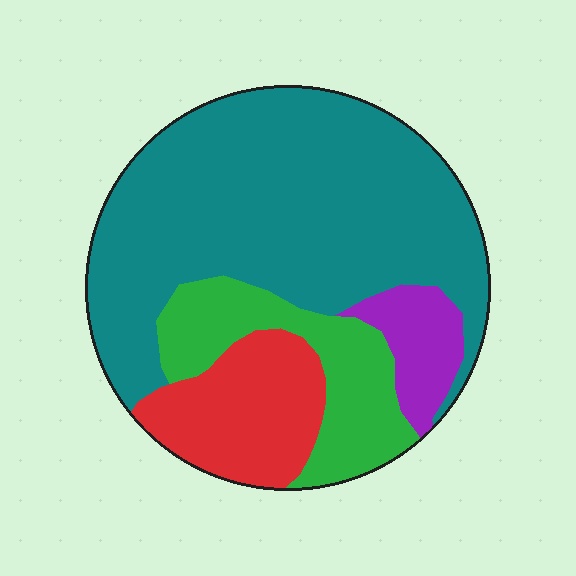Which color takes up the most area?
Teal, at roughly 60%.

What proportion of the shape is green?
Green takes up about one sixth (1/6) of the shape.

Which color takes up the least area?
Purple, at roughly 5%.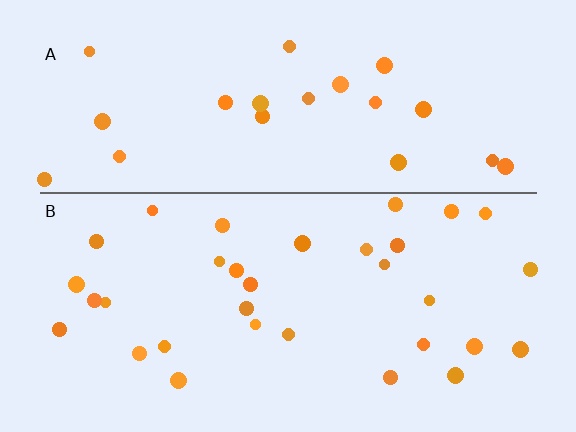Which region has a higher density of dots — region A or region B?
B (the bottom).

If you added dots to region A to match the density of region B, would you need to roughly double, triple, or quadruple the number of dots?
Approximately double.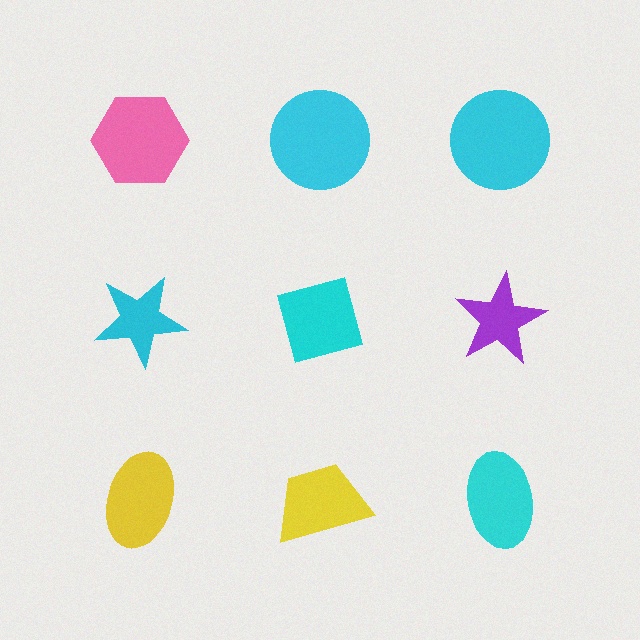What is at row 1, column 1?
A pink hexagon.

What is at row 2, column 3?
A purple star.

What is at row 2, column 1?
A cyan star.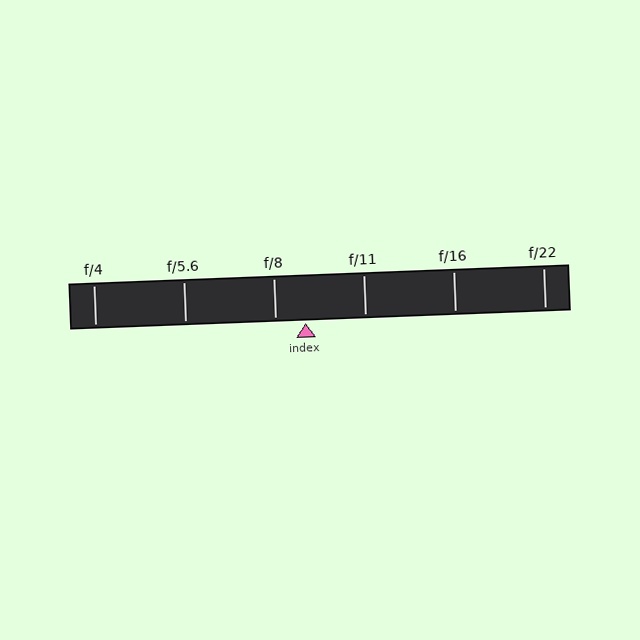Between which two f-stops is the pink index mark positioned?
The index mark is between f/8 and f/11.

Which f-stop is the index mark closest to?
The index mark is closest to f/8.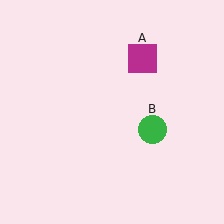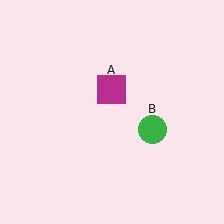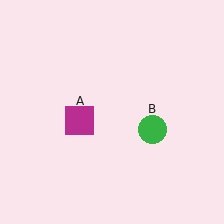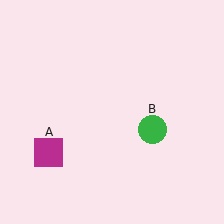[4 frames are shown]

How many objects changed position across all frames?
1 object changed position: magenta square (object A).